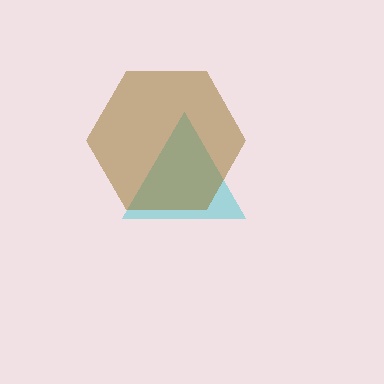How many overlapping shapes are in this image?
There are 2 overlapping shapes in the image.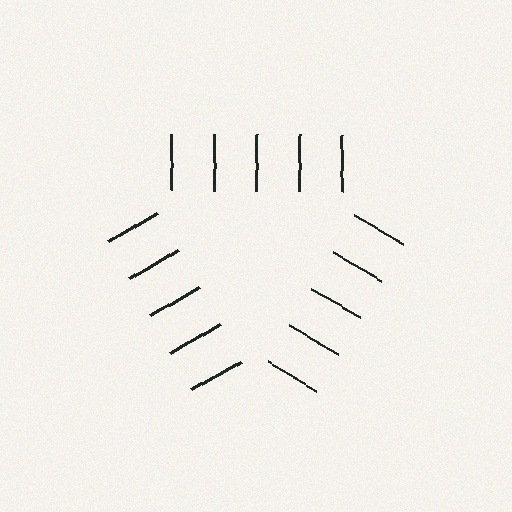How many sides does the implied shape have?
3 sides — the line-ends trace a triangle.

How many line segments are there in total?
15 — 5 along each of the 3 edges.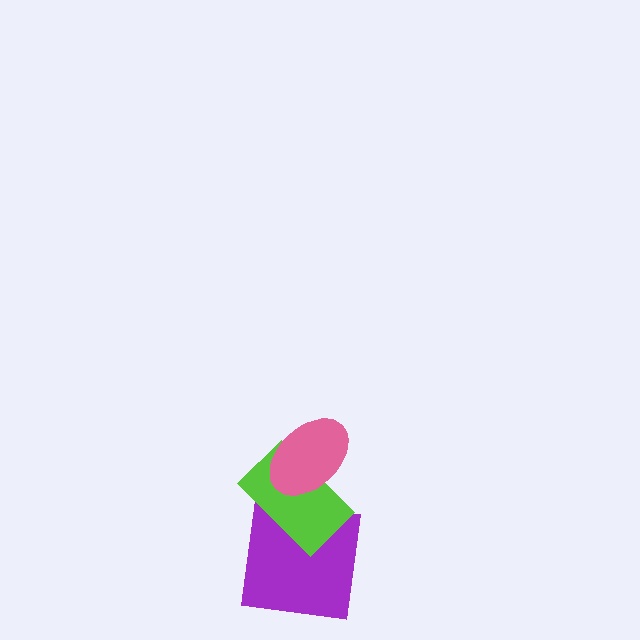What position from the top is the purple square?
The purple square is 3rd from the top.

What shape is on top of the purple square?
The lime rectangle is on top of the purple square.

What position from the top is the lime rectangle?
The lime rectangle is 2nd from the top.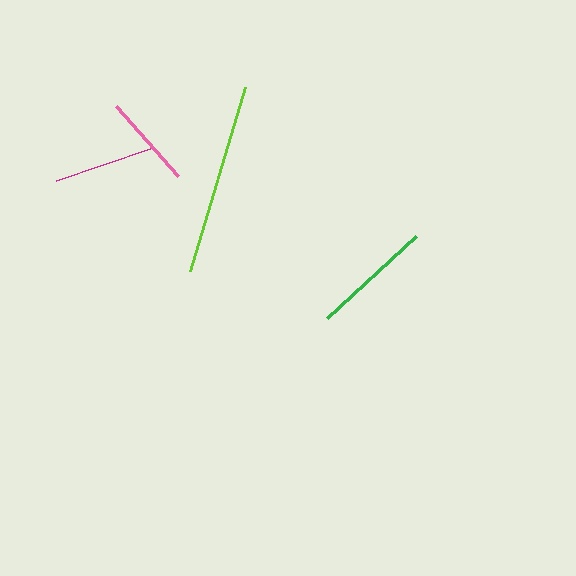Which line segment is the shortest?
The pink line is the shortest at approximately 93 pixels.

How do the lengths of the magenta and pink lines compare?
The magenta and pink lines are approximately the same length.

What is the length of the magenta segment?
The magenta segment is approximately 99 pixels long.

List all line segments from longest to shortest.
From longest to shortest: lime, green, magenta, pink.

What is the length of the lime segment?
The lime segment is approximately 192 pixels long.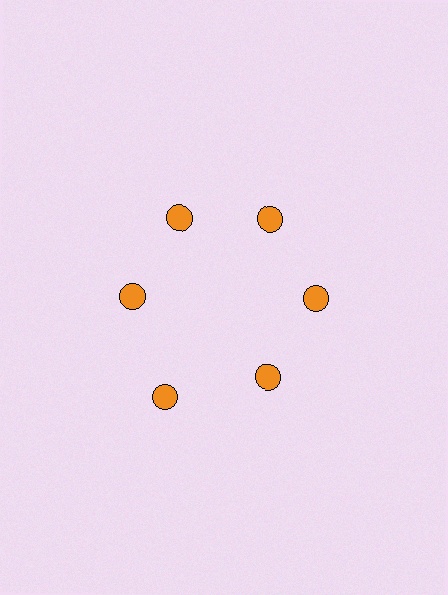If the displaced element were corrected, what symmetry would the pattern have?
It would have 6-fold rotational symmetry — the pattern would map onto itself every 60 degrees.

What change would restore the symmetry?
The symmetry would be restored by moving it inward, back onto the ring so that all 6 circles sit at equal angles and equal distance from the center.